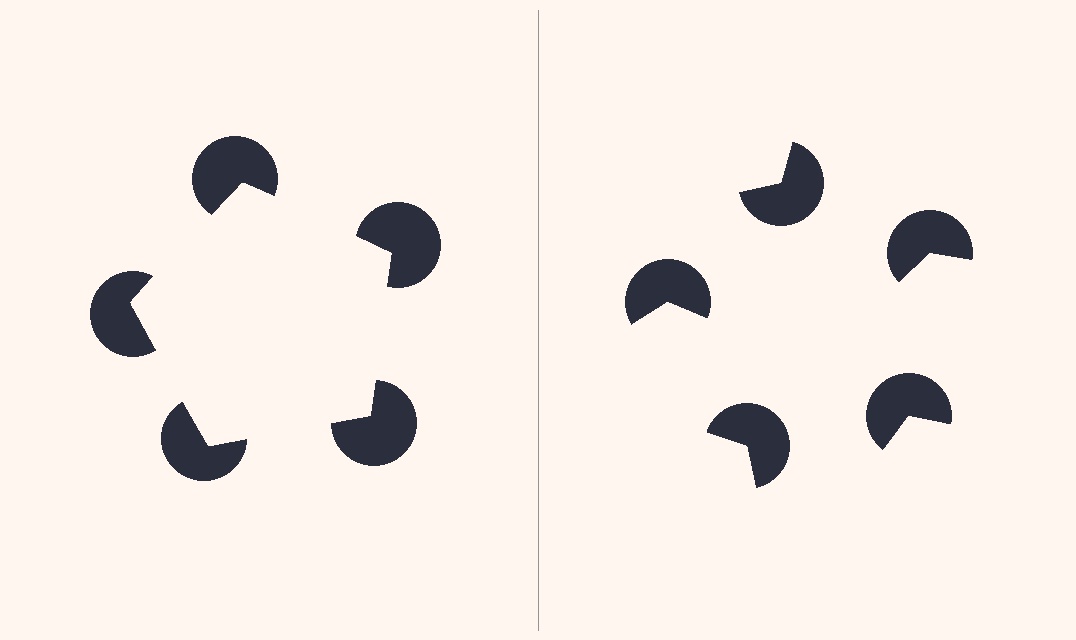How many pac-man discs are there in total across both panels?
10 — 5 on each side.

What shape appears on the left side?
An illusory pentagon.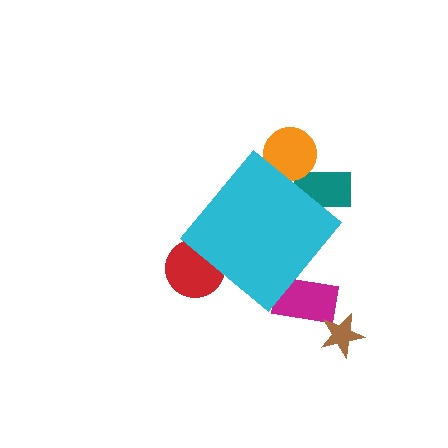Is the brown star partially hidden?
No, the brown star is fully visible.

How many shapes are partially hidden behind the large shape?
4 shapes are partially hidden.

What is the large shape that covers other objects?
A cyan diamond.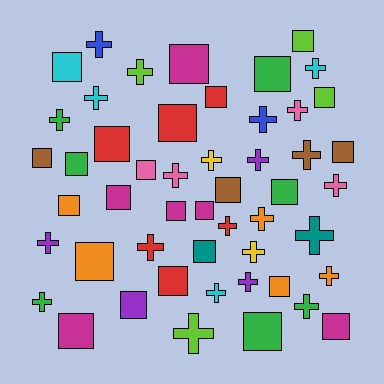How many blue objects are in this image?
There are 2 blue objects.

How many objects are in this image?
There are 50 objects.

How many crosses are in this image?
There are 24 crosses.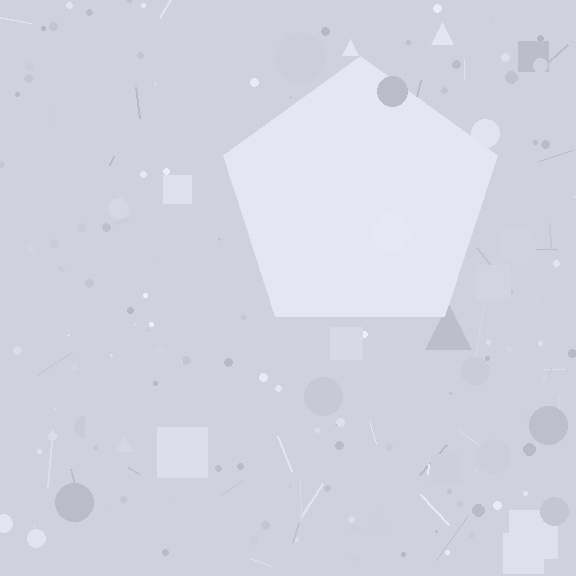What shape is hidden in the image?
A pentagon is hidden in the image.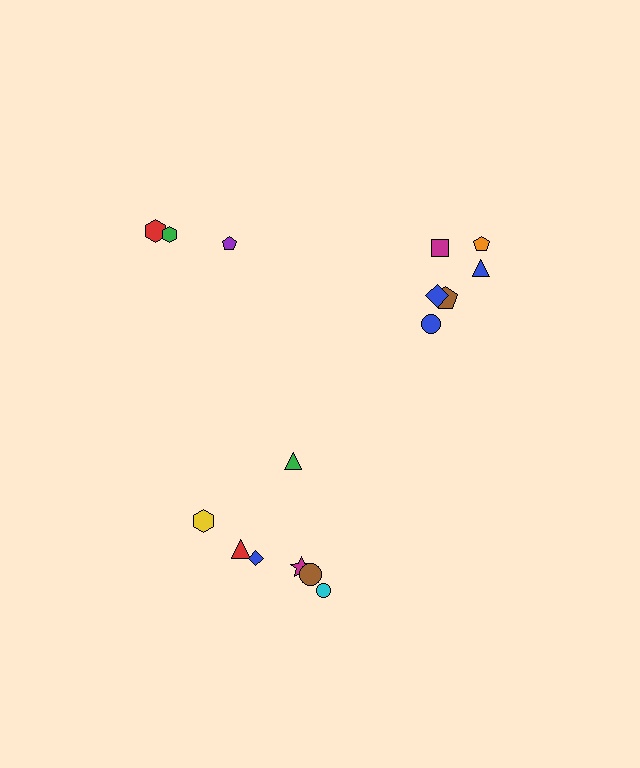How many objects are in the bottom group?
There are 7 objects.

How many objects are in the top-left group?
There are 3 objects.